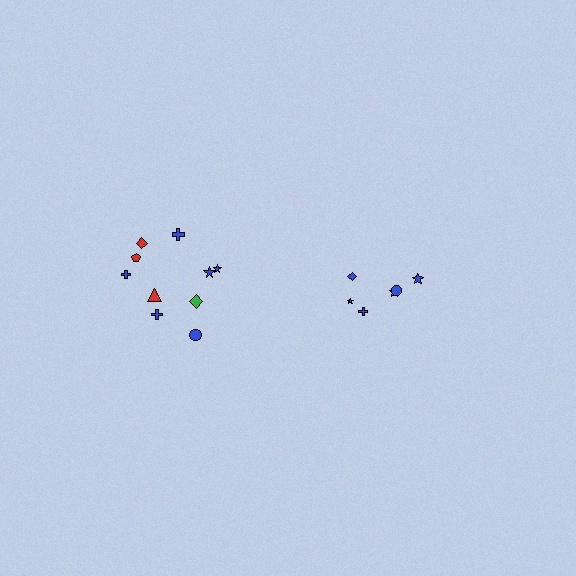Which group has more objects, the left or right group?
The left group.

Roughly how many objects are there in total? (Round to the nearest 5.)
Roughly 15 objects in total.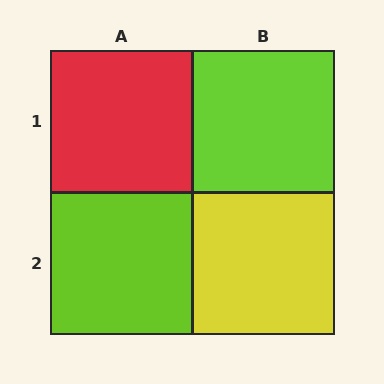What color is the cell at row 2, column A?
Lime.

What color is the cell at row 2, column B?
Yellow.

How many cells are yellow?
1 cell is yellow.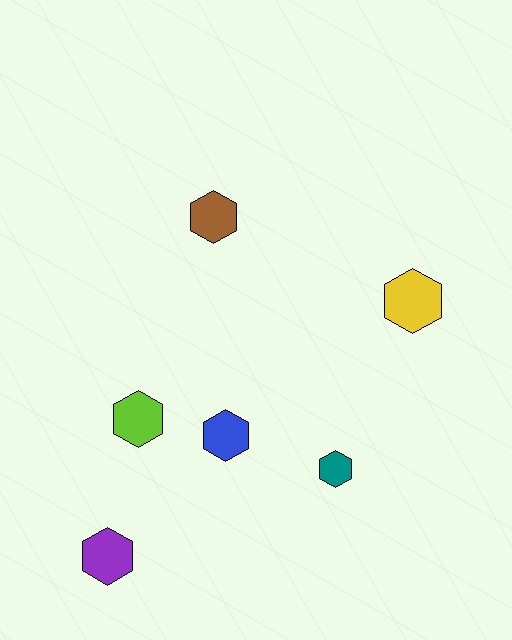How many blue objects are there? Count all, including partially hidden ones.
There is 1 blue object.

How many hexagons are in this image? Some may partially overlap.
There are 6 hexagons.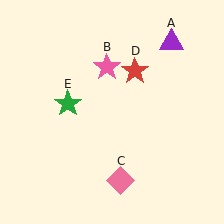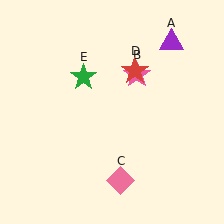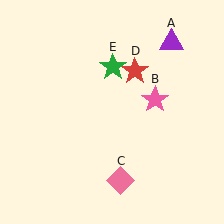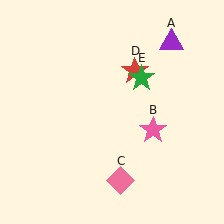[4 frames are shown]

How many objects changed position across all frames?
2 objects changed position: pink star (object B), green star (object E).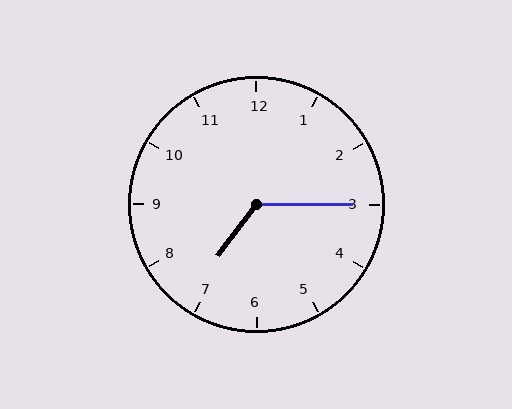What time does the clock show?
7:15.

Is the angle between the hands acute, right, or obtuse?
It is obtuse.